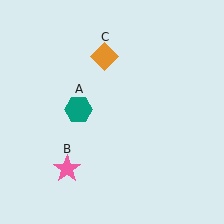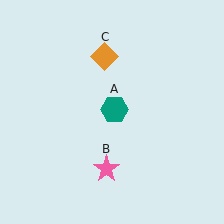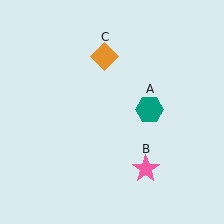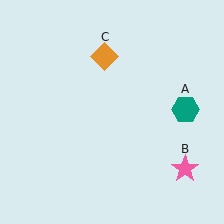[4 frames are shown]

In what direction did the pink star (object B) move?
The pink star (object B) moved right.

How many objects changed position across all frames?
2 objects changed position: teal hexagon (object A), pink star (object B).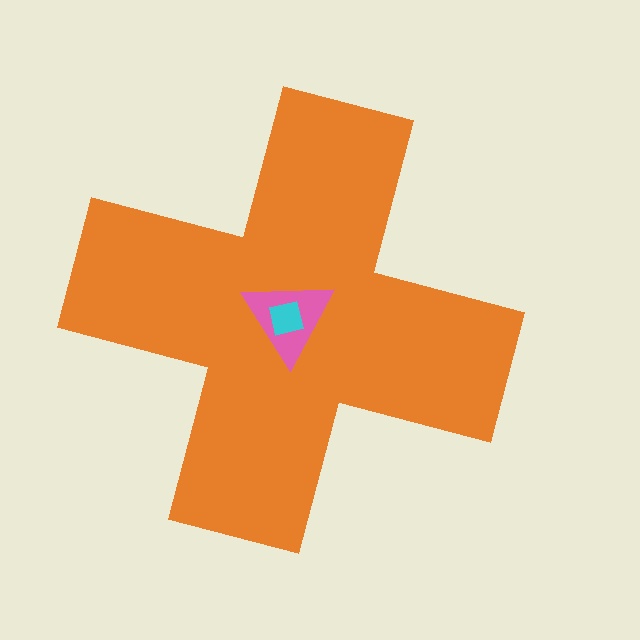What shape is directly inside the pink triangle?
The cyan square.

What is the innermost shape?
The cyan square.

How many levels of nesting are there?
3.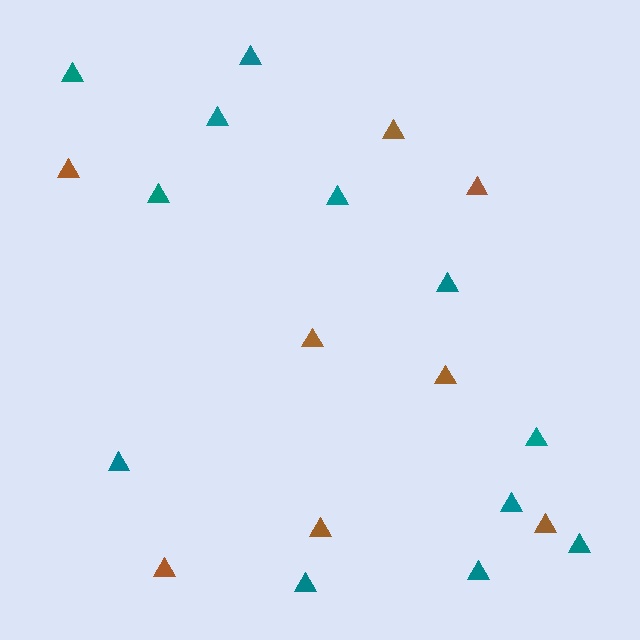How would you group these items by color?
There are 2 groups: one group of brown triangles (8) and one group of teal triangles (12).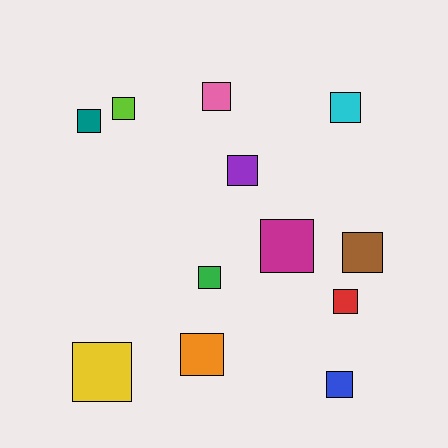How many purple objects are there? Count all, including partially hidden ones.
There is 1 purple object.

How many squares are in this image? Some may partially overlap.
There are 12 squares.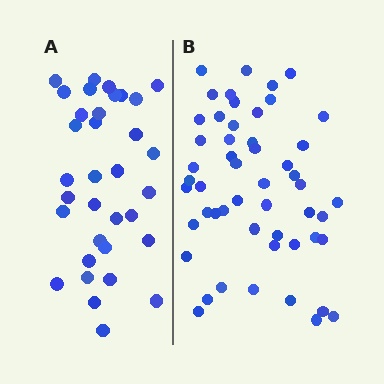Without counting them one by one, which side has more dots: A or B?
Region B (the right region) has more dots.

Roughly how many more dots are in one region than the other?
Region B has approximately 20 more dots than region A.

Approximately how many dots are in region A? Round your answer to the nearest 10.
About 30 dots. (The exact count is 34, which rounds to 30.)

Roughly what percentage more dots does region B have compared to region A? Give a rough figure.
About 55% more.